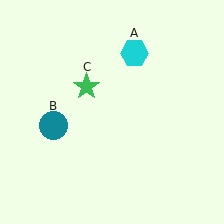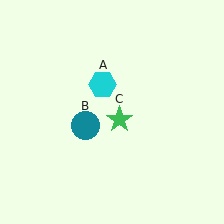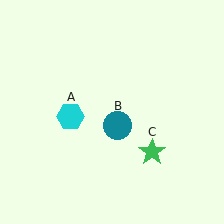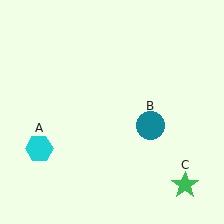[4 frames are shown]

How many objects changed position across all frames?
3 objects changed position: cyan hexagon (object A), teal circle (object B), green star (object C).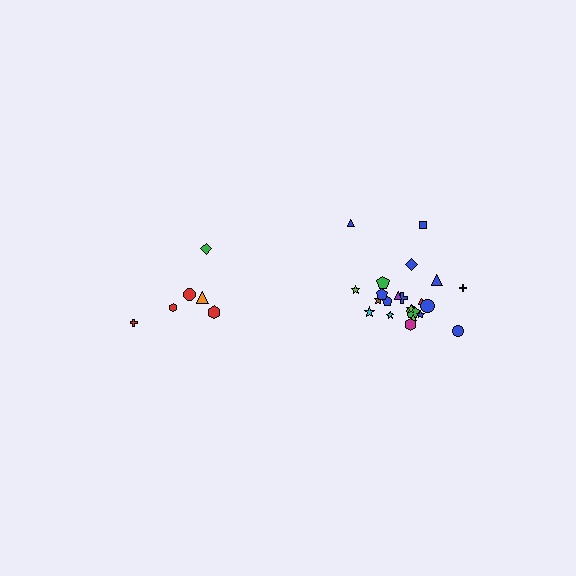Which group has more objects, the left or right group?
The right group.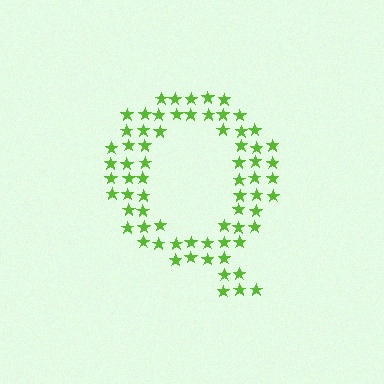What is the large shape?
The large shape is the letter Q.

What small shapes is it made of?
It is made of small stars.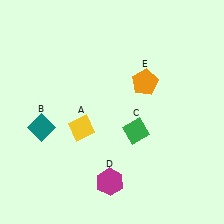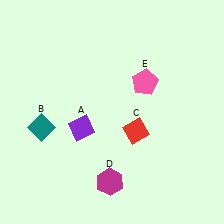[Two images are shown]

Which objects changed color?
A changed from yellow to purple. C changed from green to red. E changed from orange to pink.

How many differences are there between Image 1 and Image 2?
There are 3 differences between the two images.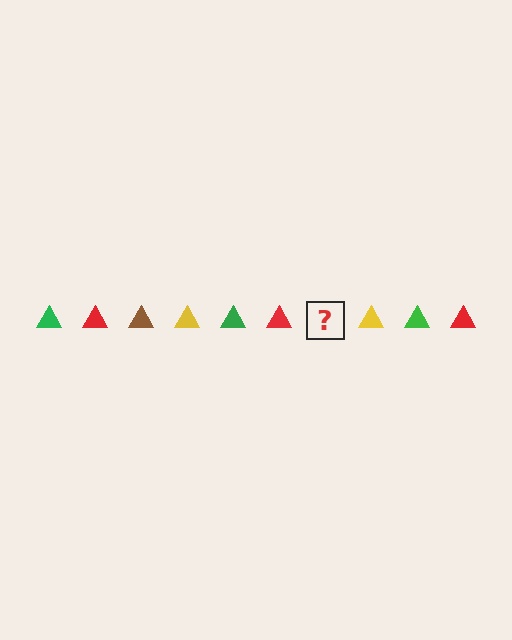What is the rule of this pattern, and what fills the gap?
The rule is that the pattern cycles through green, red, brown, yellow triangles. The gap should be filled with a brown triangle.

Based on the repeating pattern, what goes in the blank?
The blank should be a brown triangle.